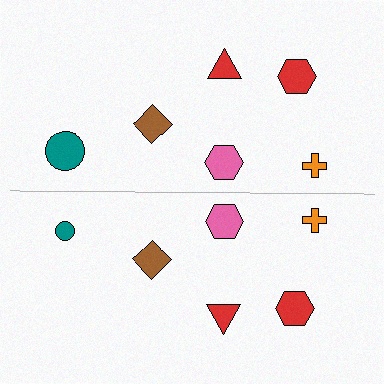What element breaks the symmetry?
The teal circle on the bottom side has a different size than its mirror counterpart.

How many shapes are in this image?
There are 12 shapes in this image.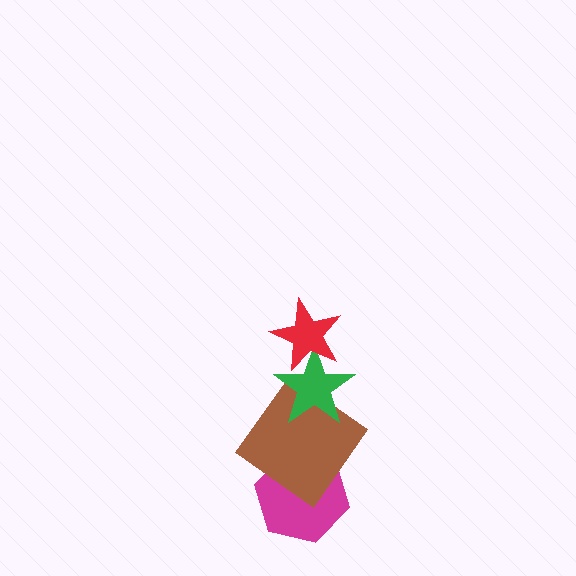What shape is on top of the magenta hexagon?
The brown diamond is on top of the magenta hexagon.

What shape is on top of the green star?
The red star is on top of the green star.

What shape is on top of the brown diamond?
The green star is on top of the brown diamond.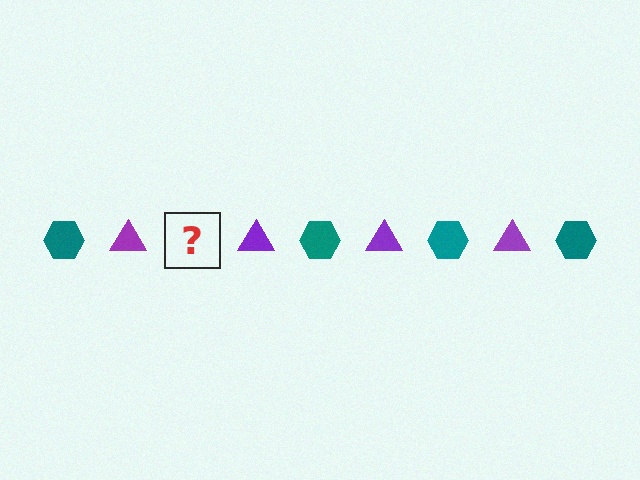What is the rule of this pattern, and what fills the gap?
The rule is that the pattern alternates between teal hexagon and purple triangle. The gap should be filled with a teal hexagon.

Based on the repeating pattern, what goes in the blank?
The blank should be a teal hexagon.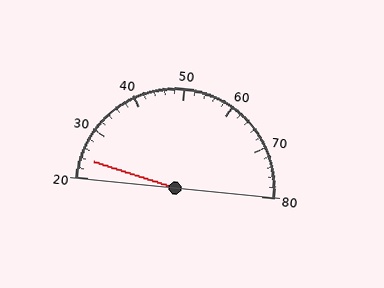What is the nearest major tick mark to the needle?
The nearest major tick mark is 20.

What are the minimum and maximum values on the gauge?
The gauge ranges from 20 to 80.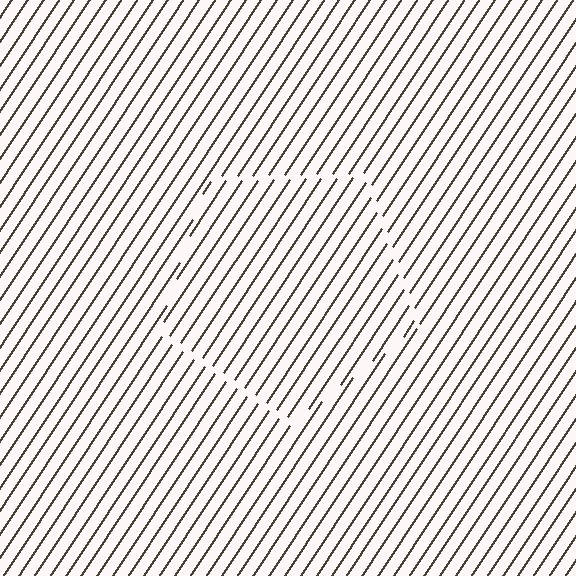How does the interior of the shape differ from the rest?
The interior of the shape contains the same grating, shifted by half a period — the contour is defined by the phase discontinuity where line-ends from the inner and outer gratings abut.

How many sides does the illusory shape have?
5 sides — the line-ends trace a pentagon.